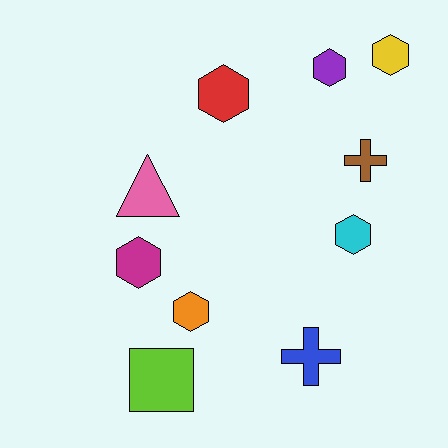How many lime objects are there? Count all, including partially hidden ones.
There is 1 lime object.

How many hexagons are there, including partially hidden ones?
There are 6 hexagons.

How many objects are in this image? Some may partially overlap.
There are 10 objects.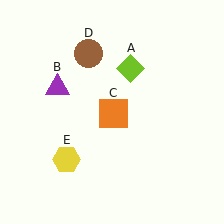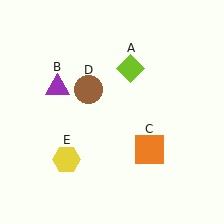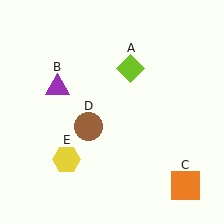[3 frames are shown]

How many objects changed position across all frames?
2 objects changed position: orange square (object C), brown circle (object D).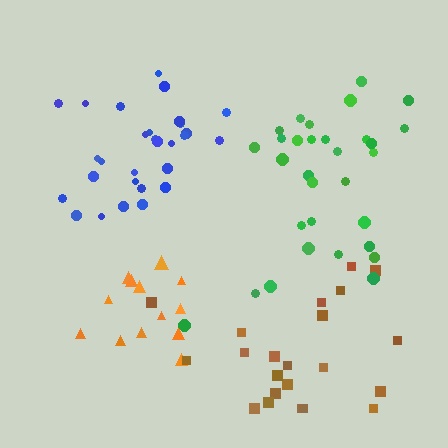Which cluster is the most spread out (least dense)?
Brown.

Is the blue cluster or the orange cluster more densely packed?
Blue.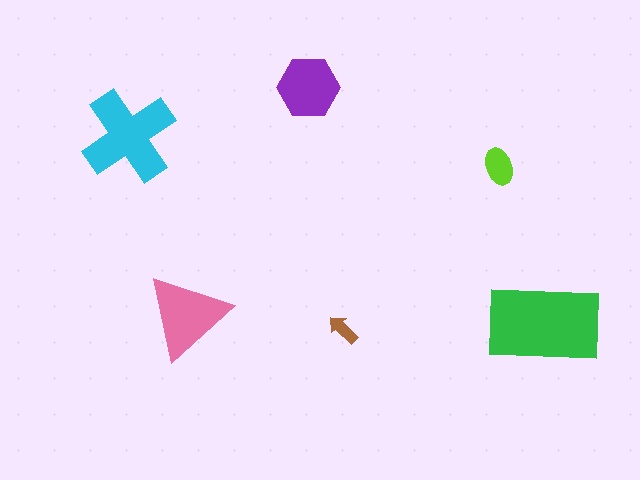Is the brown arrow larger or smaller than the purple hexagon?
Smaller.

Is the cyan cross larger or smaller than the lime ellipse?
Larger.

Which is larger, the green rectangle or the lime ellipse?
The green rectangle.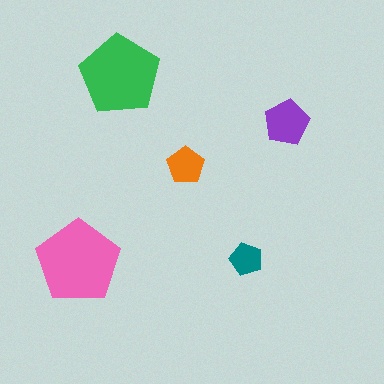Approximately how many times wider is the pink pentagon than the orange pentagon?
About 2.5 times wider.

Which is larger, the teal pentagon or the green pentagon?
The green one.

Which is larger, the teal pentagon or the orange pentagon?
The orange one.